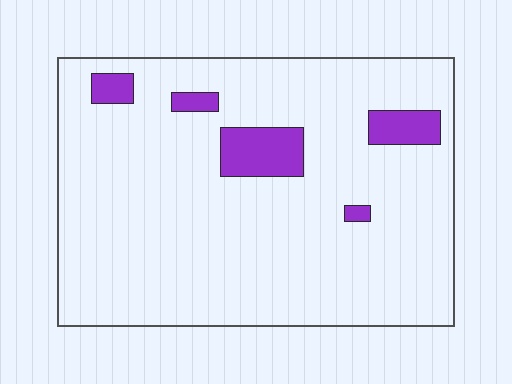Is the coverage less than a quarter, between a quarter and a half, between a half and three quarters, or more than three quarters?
Less than a quarter.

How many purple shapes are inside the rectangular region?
5.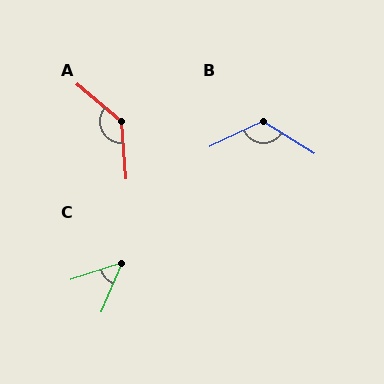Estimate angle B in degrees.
Approximately 122 degrees.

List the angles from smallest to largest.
C (49°), B (122°), A (135°).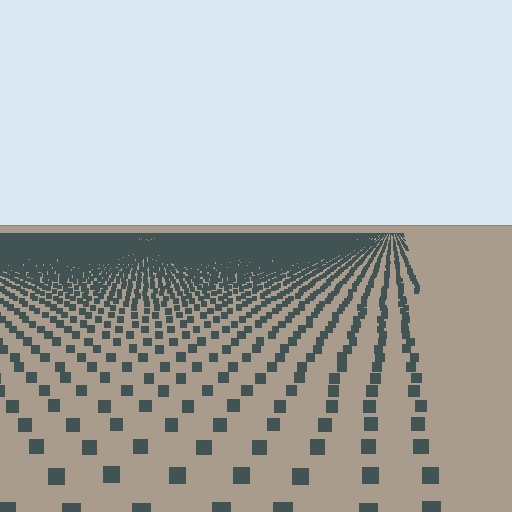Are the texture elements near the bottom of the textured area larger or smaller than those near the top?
Larger. Near the bottom, elements are closer to the viewer and appear at a bigger on-screen size.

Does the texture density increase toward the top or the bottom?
Density increases toward the top.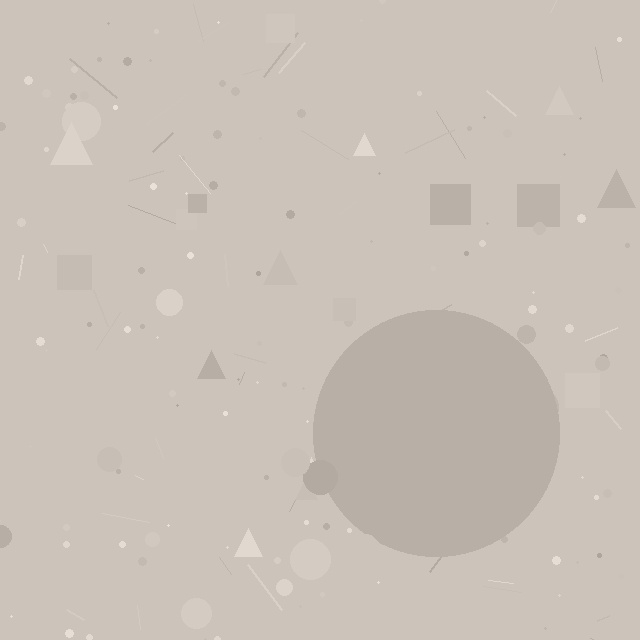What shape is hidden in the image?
A circle is hidden in the image.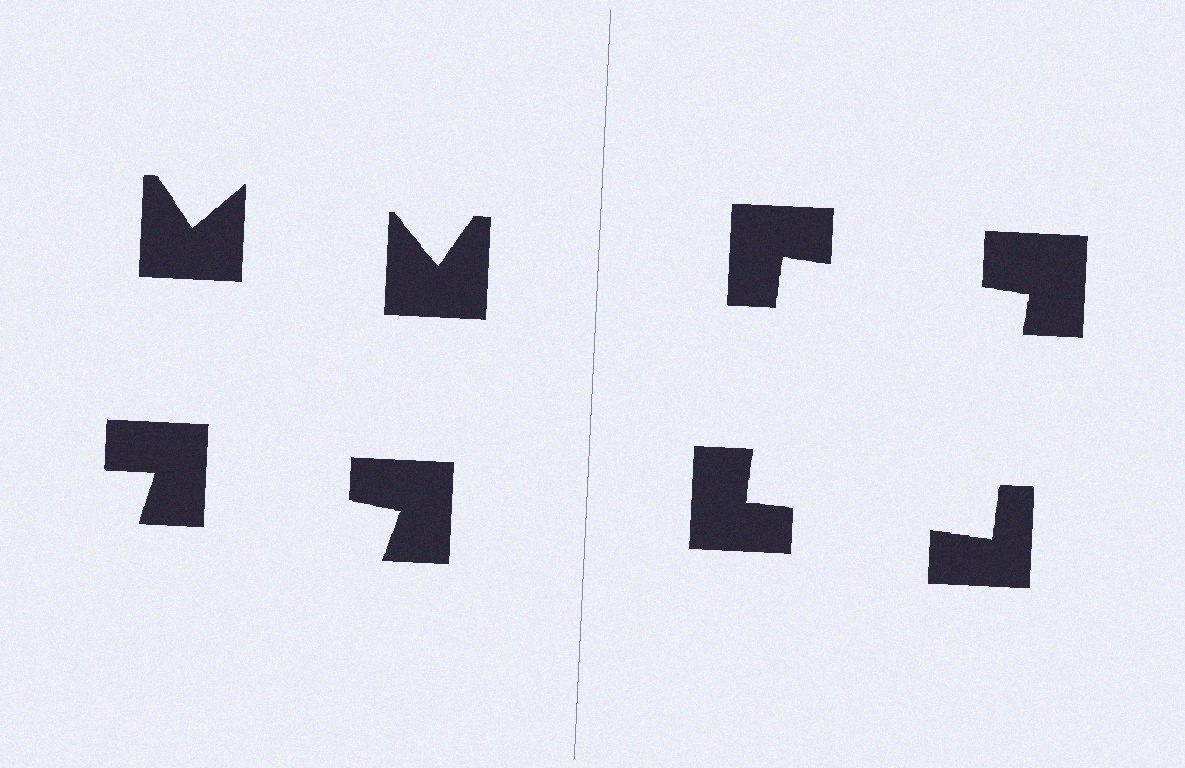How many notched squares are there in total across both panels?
8 — 4 on each side.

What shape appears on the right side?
An illusory square.